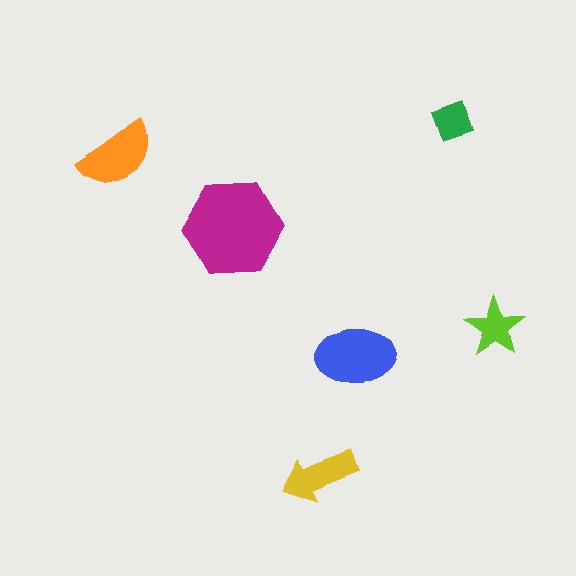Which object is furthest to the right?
The lime star is rightmost.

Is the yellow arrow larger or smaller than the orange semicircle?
Smaller.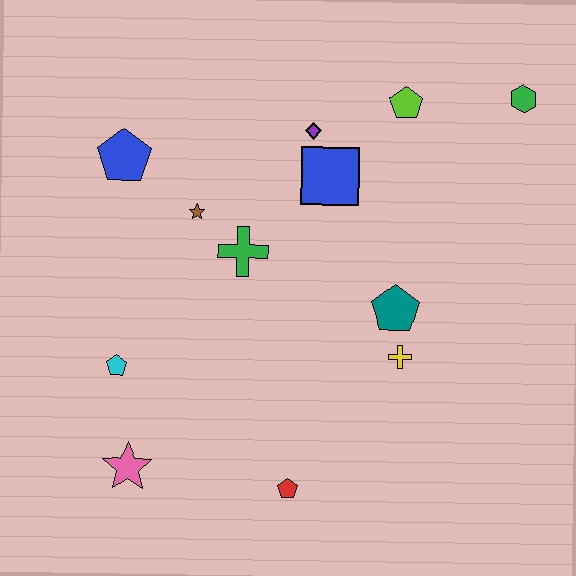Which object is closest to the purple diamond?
The blue square is closest to the purple diamond.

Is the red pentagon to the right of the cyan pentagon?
Yes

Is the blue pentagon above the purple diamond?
No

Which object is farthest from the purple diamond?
The pink star is farthest from the purple diamond.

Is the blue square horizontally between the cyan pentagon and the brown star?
No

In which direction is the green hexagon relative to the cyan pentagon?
The green hexagon is to the right of the cyan pentagon.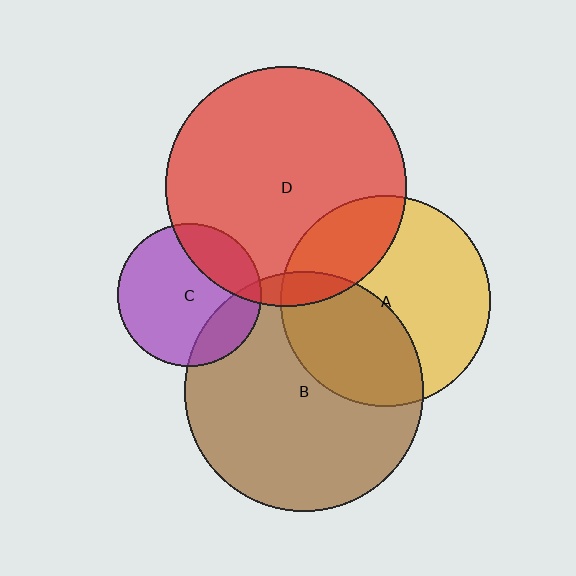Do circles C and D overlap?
Yes.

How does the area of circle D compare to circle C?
Approximately 2.8 times.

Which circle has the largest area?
Circle D (red).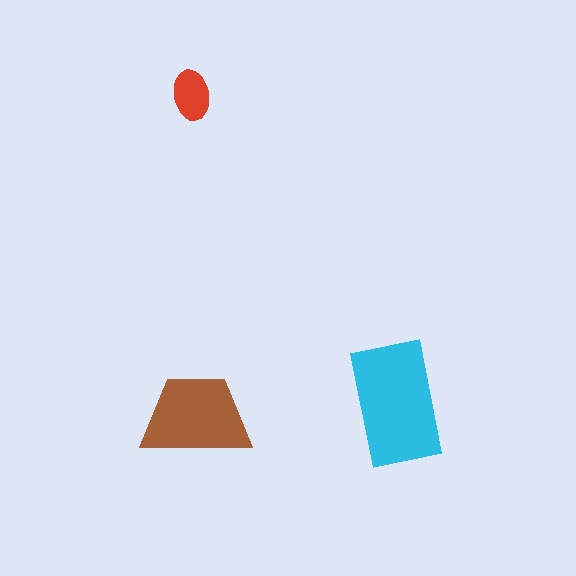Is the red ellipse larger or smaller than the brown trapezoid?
Smaller.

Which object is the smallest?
The red ellipse.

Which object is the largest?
The cyan rectangle.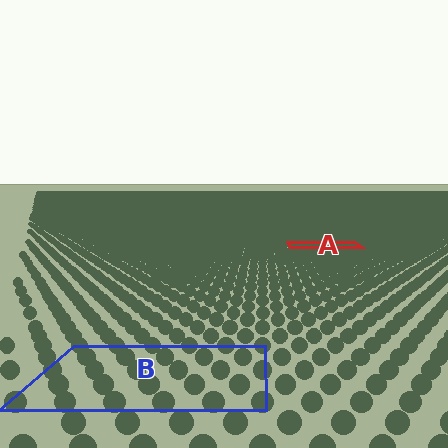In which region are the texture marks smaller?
The texture marks are smaller in region A, because it is farther away.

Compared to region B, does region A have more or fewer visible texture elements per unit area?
Region A has more texture elements per unit area — they are packed more densely because it is farther away.